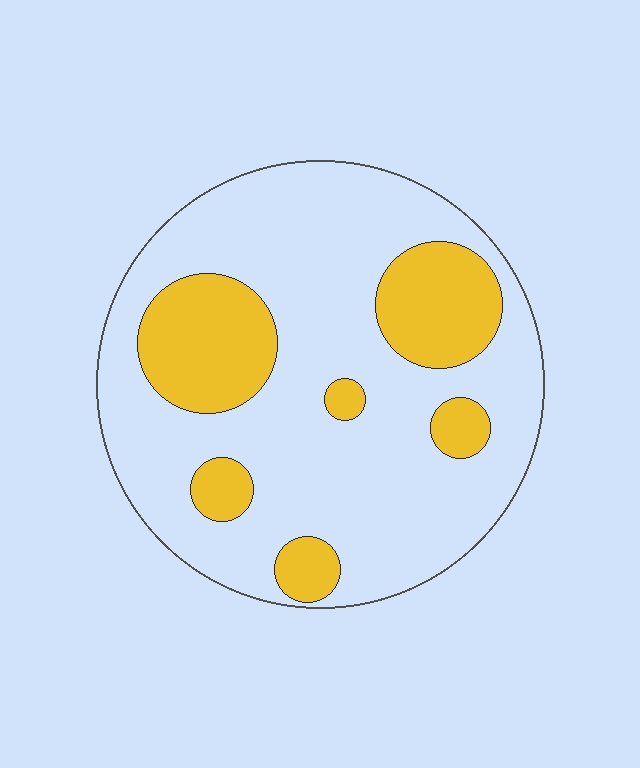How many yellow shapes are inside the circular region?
6.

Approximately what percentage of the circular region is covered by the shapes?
Approximately 25%.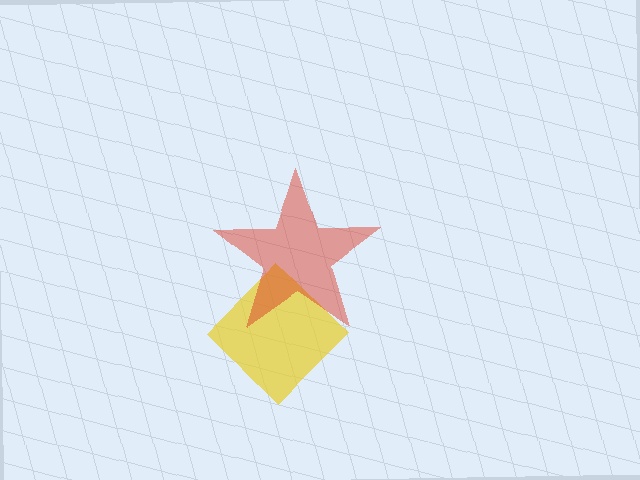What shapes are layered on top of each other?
The layered shapes are: a yellow diamond, a red star.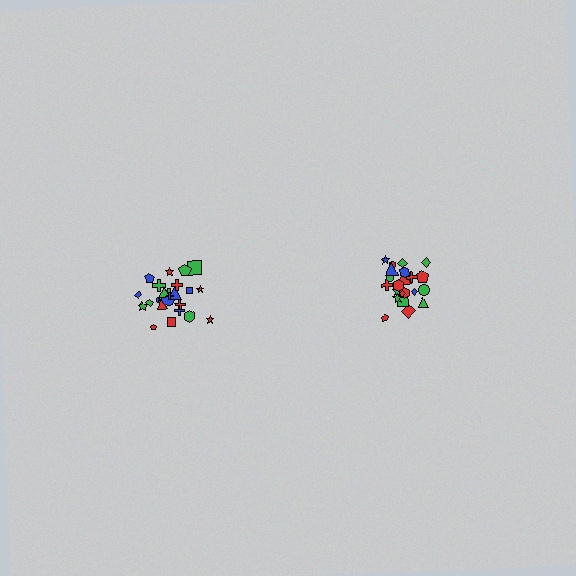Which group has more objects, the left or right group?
The left group.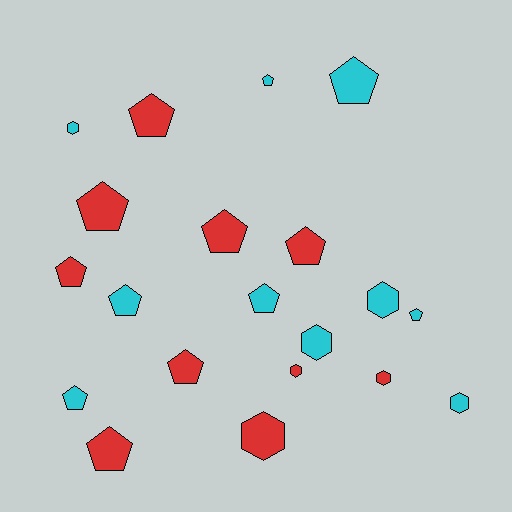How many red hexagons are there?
There are 3 red hexagons.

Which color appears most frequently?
Cyan, with 10 objects.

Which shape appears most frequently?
Pentagon, with 13 objects.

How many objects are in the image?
There are 20 objects.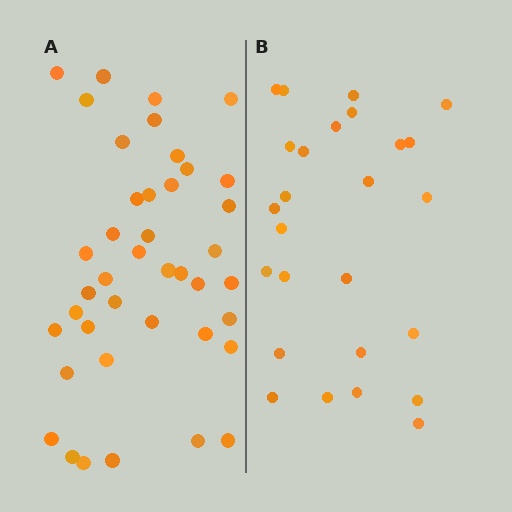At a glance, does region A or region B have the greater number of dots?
Region A (the left region) has more dots.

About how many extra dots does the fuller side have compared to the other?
Region A has approximately 15 more dots than region B.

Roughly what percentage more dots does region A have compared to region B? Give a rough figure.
About 60% more.